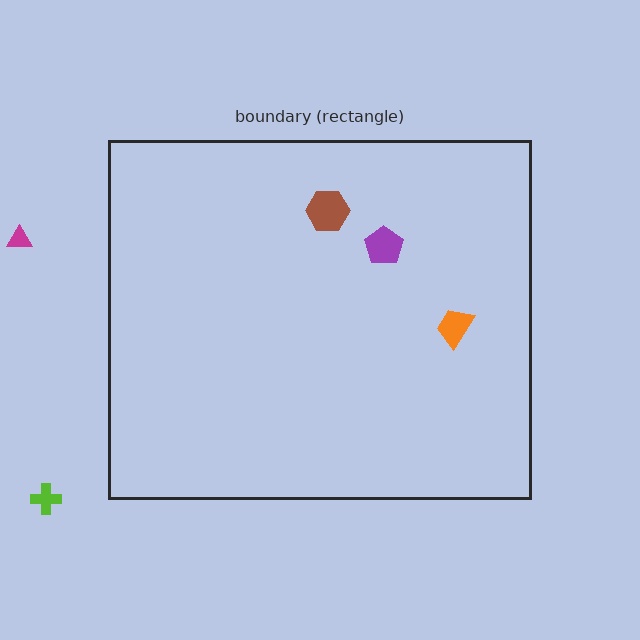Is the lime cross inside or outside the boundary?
Outside.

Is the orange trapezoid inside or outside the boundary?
Inside.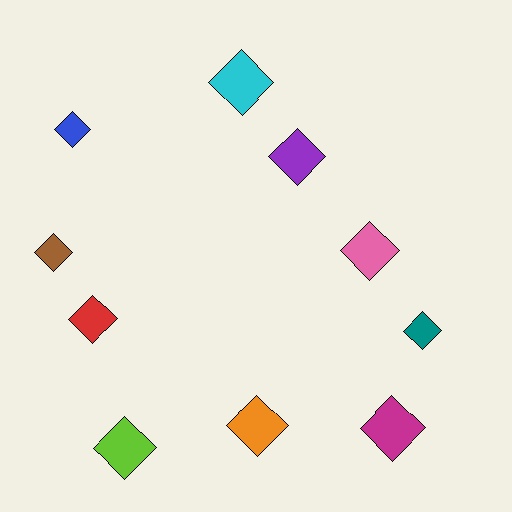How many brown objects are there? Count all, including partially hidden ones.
There is 1 brown object.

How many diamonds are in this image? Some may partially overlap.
There are 10 diamonds.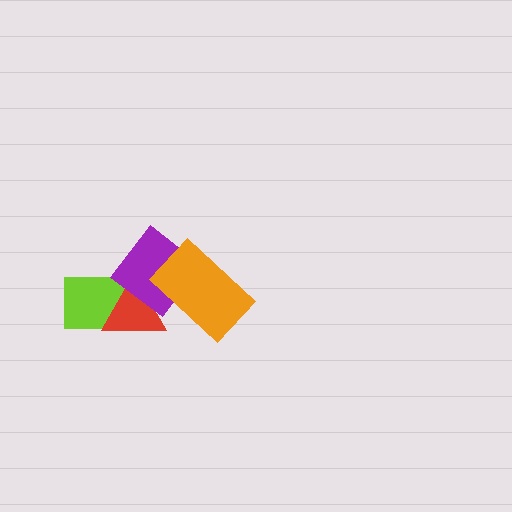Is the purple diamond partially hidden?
Yes, it is partially covered by another shape.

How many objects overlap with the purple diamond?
3 objects overlap with the purple diamond.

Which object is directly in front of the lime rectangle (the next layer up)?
The red triangle is directly in front of the lime rectangle.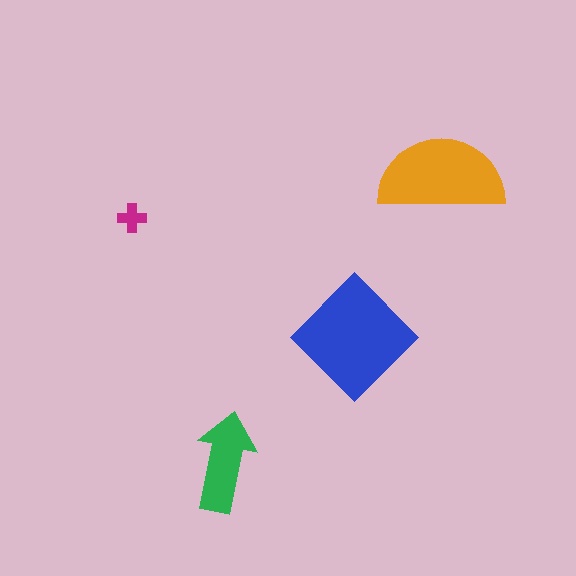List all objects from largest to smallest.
The blue diamond, the orange semicircle, the green arrow, the magenta cross.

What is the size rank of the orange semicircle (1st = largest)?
2nd.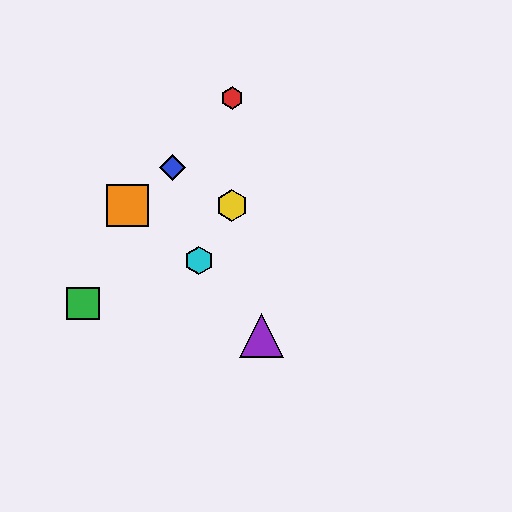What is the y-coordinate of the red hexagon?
The red hexagon is at y≈98.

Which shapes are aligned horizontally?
The yellow hexagon, the orange square are aligned horizontally.